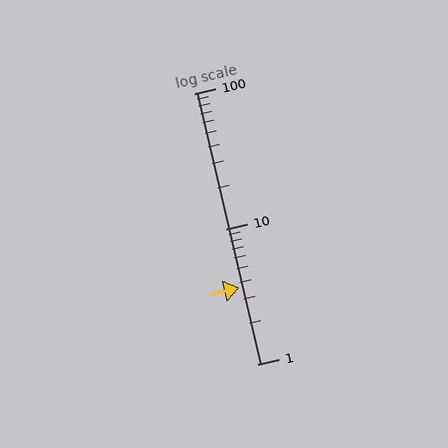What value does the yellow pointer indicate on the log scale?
The pointer indicates approximately 3.7.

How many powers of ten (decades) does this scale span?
The scale spans 2 decades, from 1 to 100.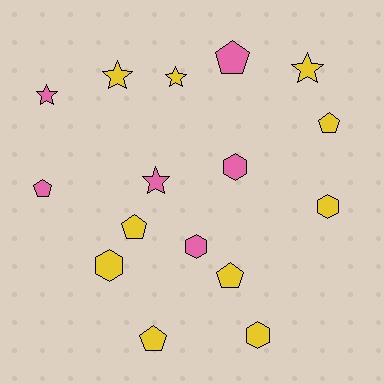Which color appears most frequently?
Yellow, with 10 objects.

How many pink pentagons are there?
There are 2 pink pentagons.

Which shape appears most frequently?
Pentagon, with 6 objects.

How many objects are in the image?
There are 16 objects.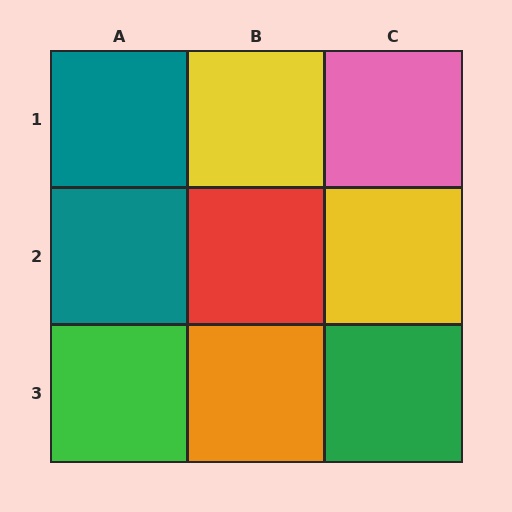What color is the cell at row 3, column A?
Green.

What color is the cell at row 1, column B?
Yellow.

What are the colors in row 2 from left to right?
Teal, red, yellow.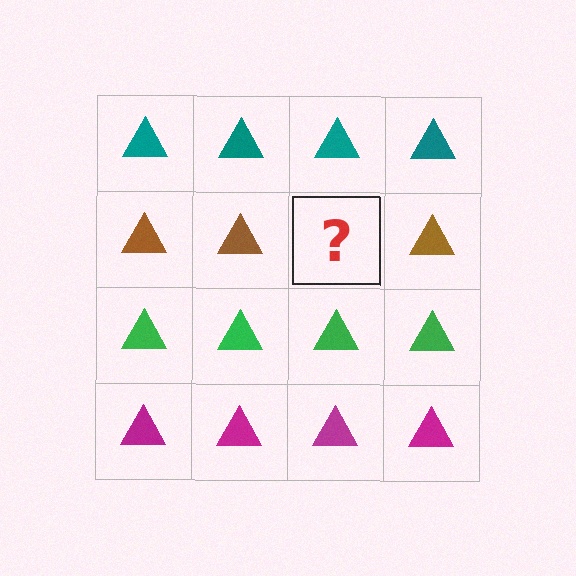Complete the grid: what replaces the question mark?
The question mark should be replaced with a brown triangle.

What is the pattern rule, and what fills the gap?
The rule is that each row has a consistent color. The gap should be filled with a brown triangle.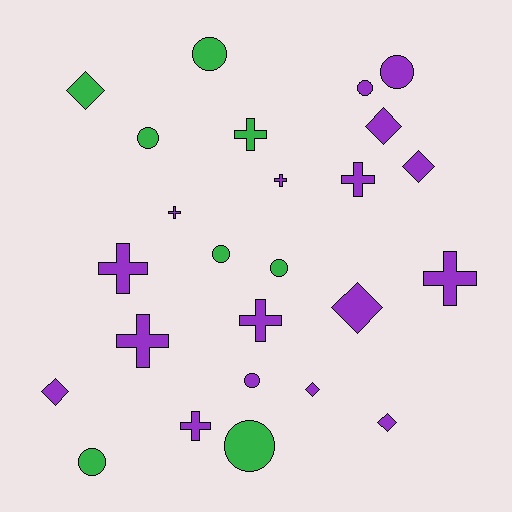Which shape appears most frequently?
Circle, with 9 objects.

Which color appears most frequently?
Purple, with 17 objects.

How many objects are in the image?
There are 25 objects.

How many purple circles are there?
There are 3 purple circles.